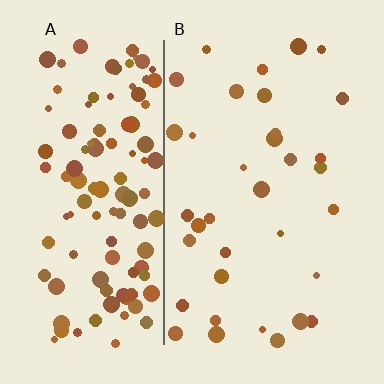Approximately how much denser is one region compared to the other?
Approximately 3.5× — region A over region B.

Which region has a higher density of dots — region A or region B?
A (the left).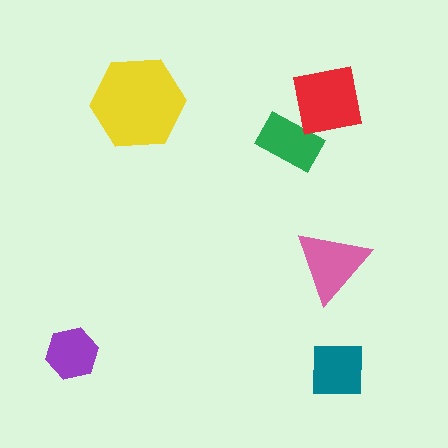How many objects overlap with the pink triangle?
0 objects overlap with the pink triangle.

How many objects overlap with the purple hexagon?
0 objects overlap with the purple hexagon.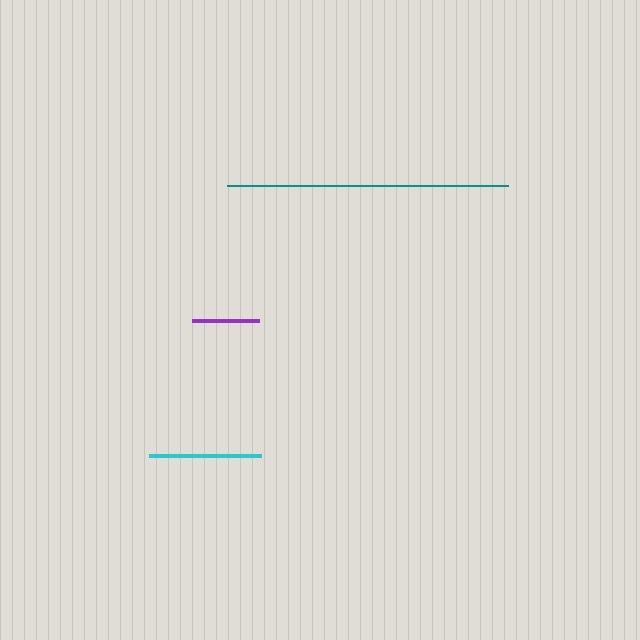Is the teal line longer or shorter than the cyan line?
The teal line is longer than the cyan line.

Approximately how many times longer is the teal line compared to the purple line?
The teal line is approximately 4.2 times the length of the purple line.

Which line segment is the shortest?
The purple line is the shortest at approximately 67 pixels.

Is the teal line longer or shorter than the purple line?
The teal line is longer than the purple line.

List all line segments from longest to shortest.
From longest to shortest: teal, cyan, purple.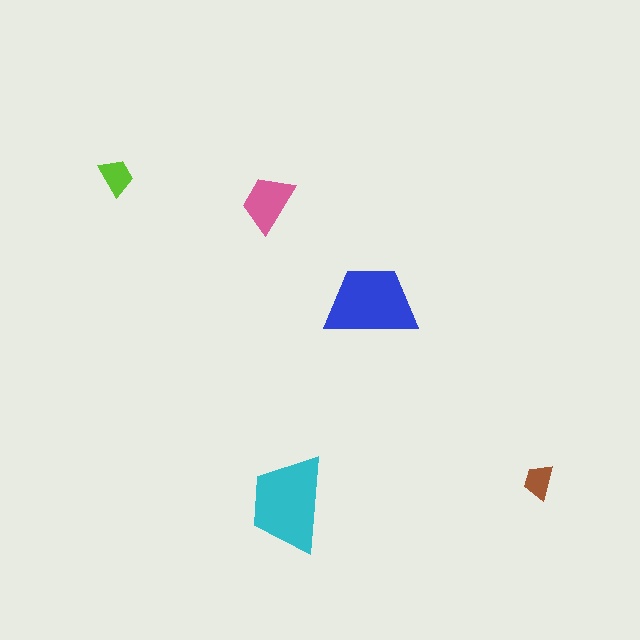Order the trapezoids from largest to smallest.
the cyan one, the blue one, the pink one, the lime one, the brown one.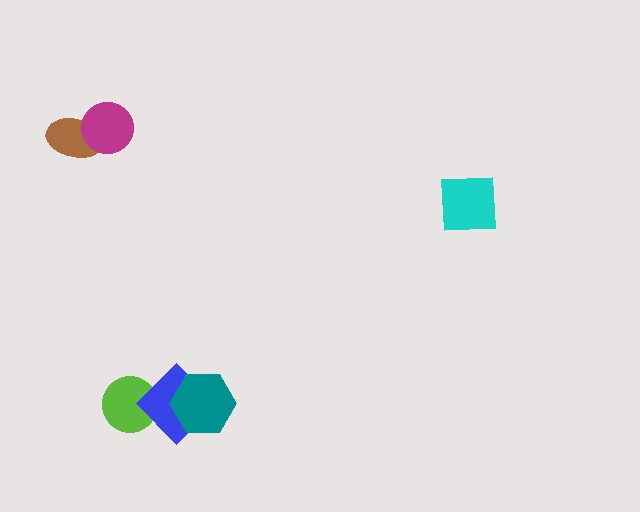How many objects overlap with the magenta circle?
1 object overlaps with the magenta circle.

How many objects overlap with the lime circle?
1 object overlaps with the lime circle.